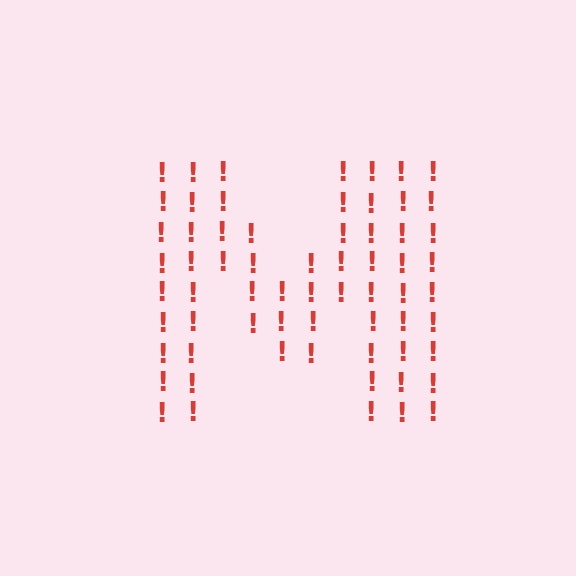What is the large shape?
The large shape is the letter M.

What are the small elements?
The small elements are exclamation marks.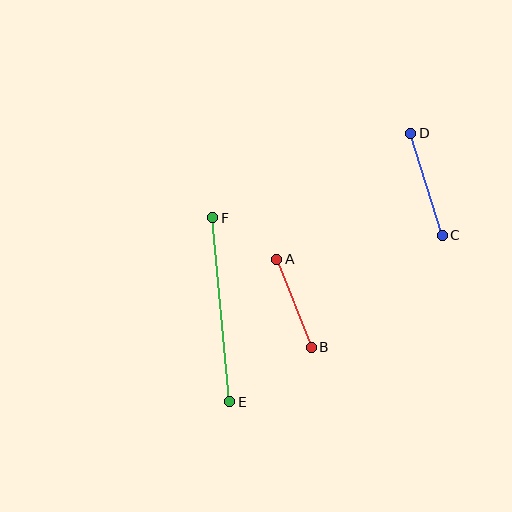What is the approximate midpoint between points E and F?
The midpoint is at approximately (221, 310) pixels.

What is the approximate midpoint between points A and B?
The midpoint is at approximately (294, 303) pixels.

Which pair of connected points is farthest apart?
Points E and F are farthest apart.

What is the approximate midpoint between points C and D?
The midpoint is at approximately (426, 184) pixels.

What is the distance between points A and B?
The distance is approximately 94 pixels.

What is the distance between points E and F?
The distance is approximately 185 pixels.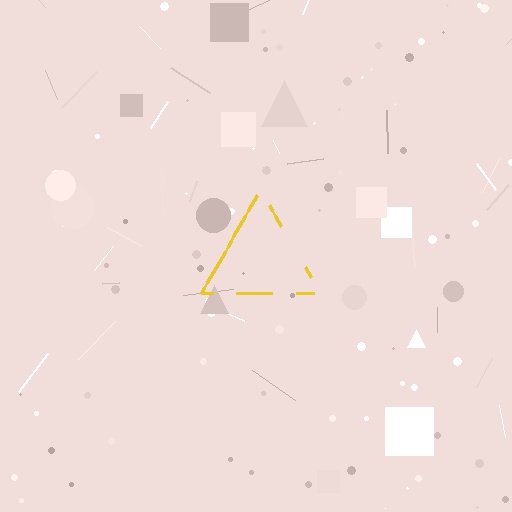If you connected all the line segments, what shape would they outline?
They would outline a triangle.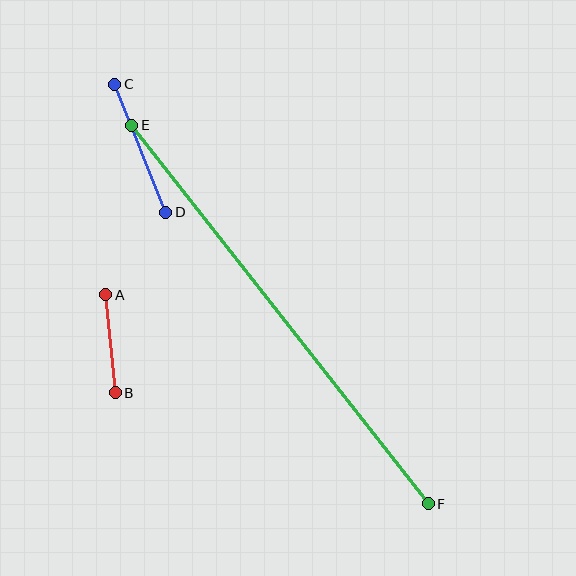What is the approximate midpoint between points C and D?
The midpoint is at approximately (140, 148) pixels.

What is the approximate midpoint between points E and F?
The midpoint is at approximately (280, 314) pixels.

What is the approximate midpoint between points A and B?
The midpoint is at approximately (111, 344) pixels.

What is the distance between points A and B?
The distance is approximately 99 pixels.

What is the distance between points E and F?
The distance is approximately 481 pixels.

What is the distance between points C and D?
The distance is approximately 138 pixels.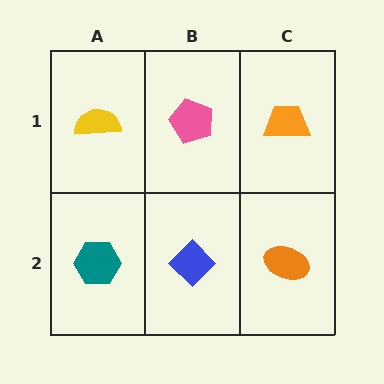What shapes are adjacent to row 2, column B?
A pink pentagon (row 1, column B), a teal hexagon (row 2, column A), an orange ellipse (row 2, column C).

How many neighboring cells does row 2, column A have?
2.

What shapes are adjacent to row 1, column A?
A teal hexagon (row 2, column A), a pink pentagon (row 1, column B).